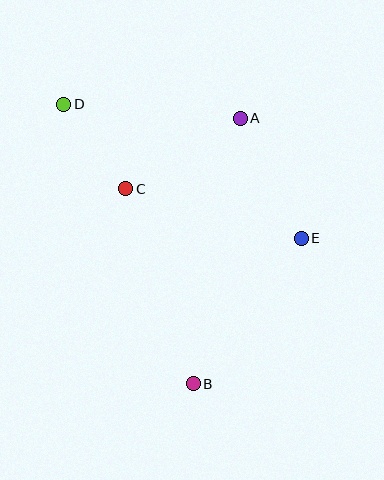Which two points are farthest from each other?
Points B and D are farthest from each other.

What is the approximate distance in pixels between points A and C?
The distance between A and C is approximately 135 pixels.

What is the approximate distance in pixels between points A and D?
The distance between A and D is approximately 177 pixels.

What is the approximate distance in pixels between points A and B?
The distance between A and B is approximately 269 pixels.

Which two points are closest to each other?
Points C and D are closest to each other.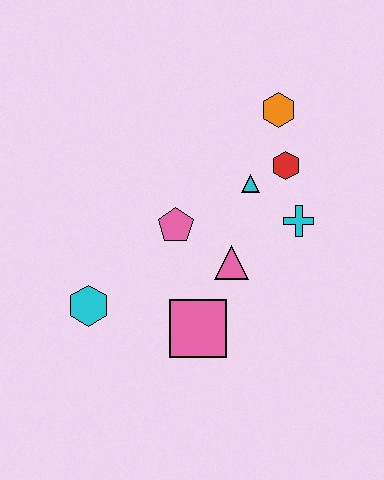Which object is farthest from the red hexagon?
The cyan hexagon is farthest from the red hexagon.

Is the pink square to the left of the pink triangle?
Yes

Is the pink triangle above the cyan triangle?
No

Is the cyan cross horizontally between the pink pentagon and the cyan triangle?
No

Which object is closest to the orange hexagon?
The red hexagon is closest to the orange hexagon.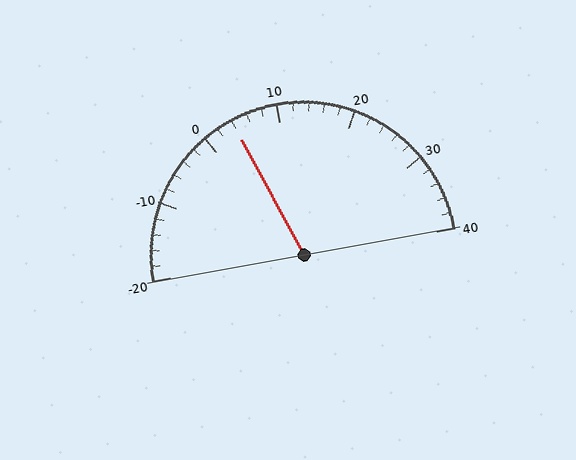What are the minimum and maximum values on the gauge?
The gauge ranges from -20 to 40.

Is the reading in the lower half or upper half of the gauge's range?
The reading is in the lower half of the range (-20 to 40).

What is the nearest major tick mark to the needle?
The nearest major tick mark is 0.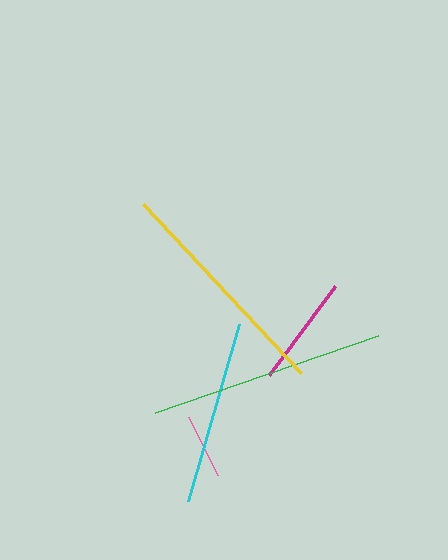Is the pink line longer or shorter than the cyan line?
The cyan line is longer than the pink line.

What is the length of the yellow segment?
The yellow segment is approximately 231 pixels long.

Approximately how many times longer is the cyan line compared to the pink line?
The cyan line is approximately 2.8 times the length of the pink line.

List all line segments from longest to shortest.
From longest to shortest: green, yellow, cyan, magenta, pink.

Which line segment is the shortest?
The pink line is the shortest at approximately 65 pixels.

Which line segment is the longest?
The green line is the longest at approximately 236 pixels.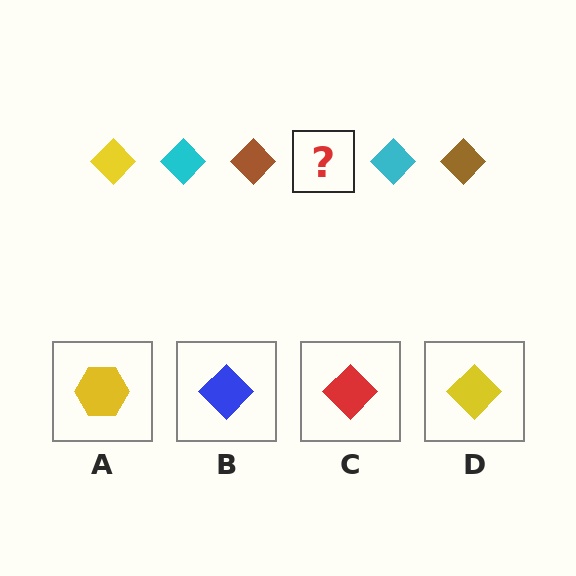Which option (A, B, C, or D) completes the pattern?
D.